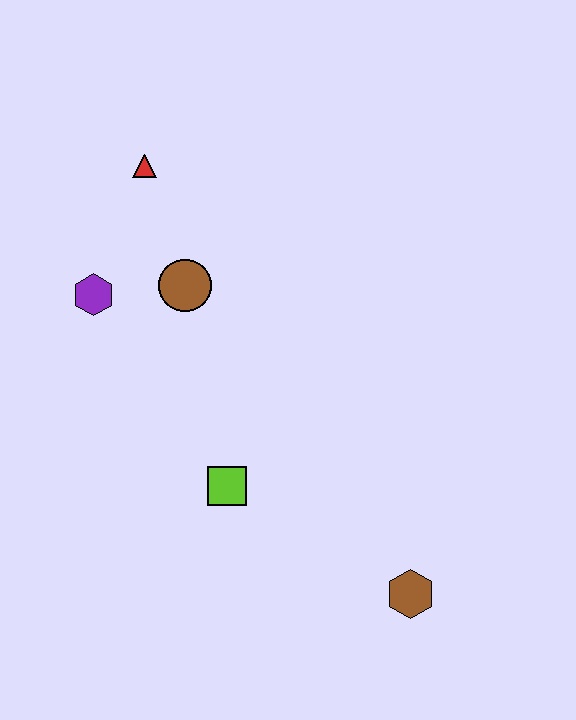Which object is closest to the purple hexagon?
The brown circle is closest to the purple hexagon.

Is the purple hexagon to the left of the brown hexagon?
Yes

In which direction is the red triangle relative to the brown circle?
The red triangle is above the brown circle.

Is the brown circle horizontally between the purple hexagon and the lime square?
Yes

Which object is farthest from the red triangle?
The brown hexagon is farthest from the red triangle.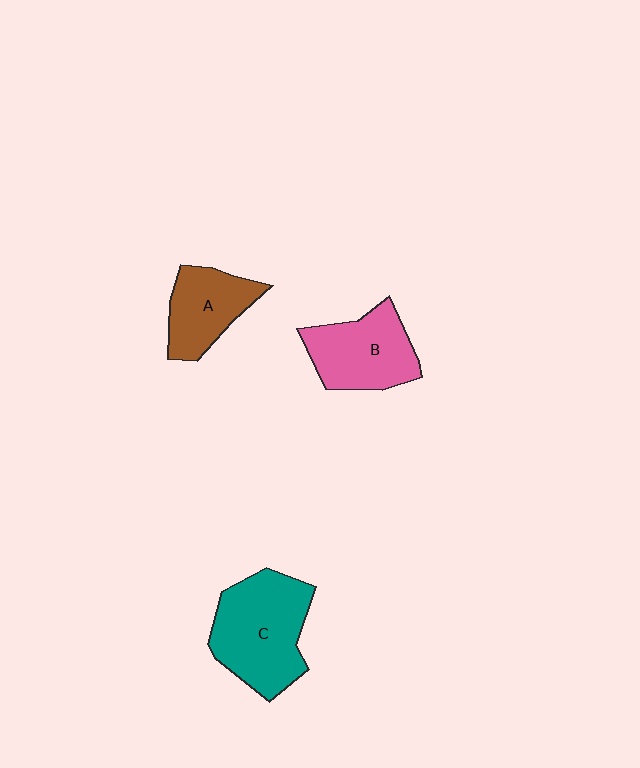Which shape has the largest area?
Shape C (teal).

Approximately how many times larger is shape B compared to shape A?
Approximately 1.2 times.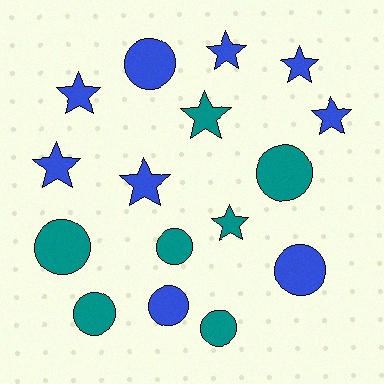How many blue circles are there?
There are 3 blue circles.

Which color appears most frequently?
Blue, with 9 objects.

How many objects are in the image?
There are 16 objects.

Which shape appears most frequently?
Star, with 8 objects.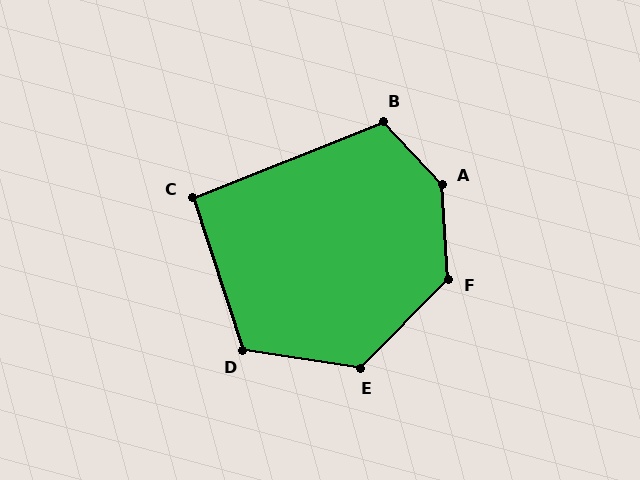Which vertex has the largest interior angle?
A, at approximately 141 degrees.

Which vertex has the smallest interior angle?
C, at approximately 93 degrees.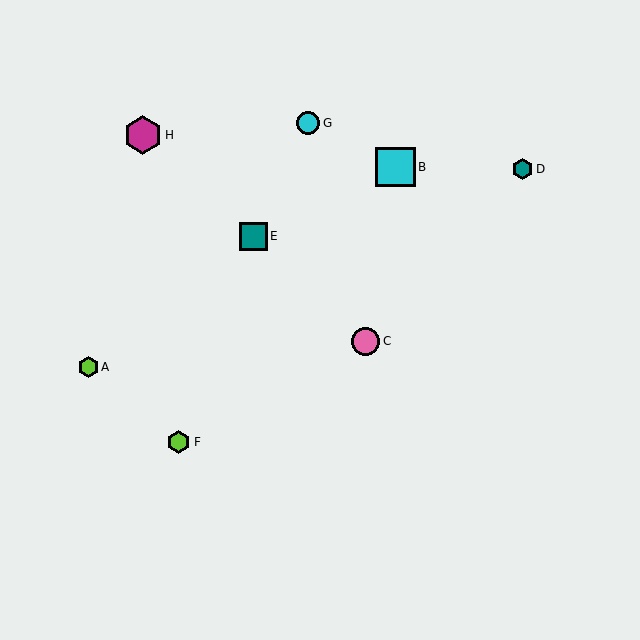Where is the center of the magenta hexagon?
The center of the magenta hexagon is at (143, 135).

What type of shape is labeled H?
Shape H is a magenta hexagon.